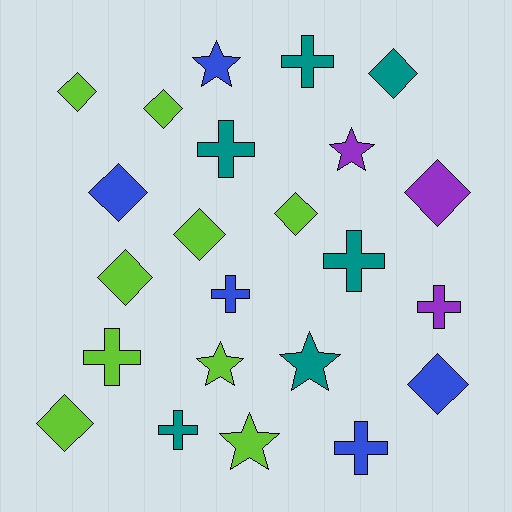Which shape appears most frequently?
Diamond, with 10 objects.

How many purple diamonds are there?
There is 1 purple diamond.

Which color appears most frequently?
Lime, with 9 objects.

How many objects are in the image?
There are 23 objects.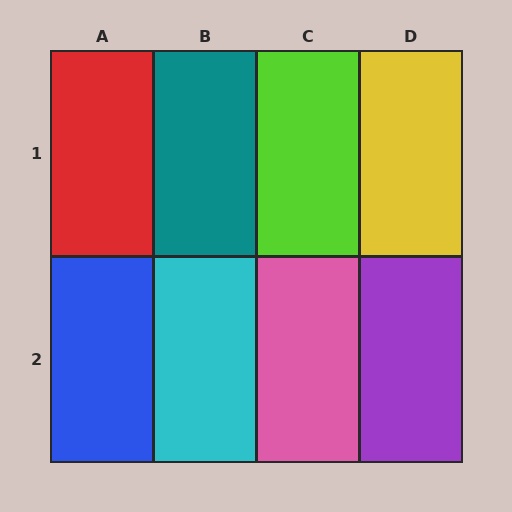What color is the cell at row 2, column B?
Cyan.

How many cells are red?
1 cell is red.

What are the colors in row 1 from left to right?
Red, teal, lime, yellow.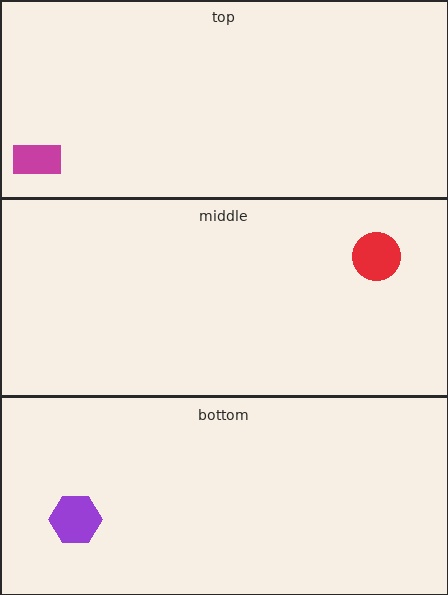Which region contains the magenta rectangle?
The top region.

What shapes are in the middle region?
The red circle.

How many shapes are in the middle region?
1.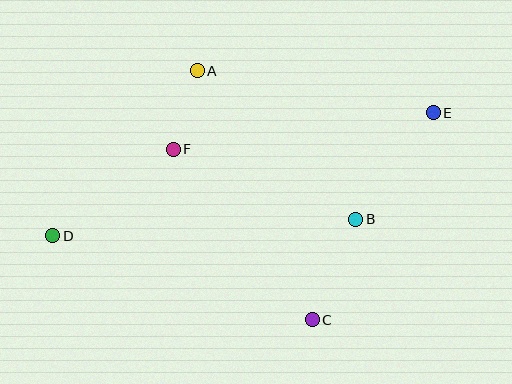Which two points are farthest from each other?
Points D and E are farthest from each other.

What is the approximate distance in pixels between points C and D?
The distance between C and D is approximately 273 pixels.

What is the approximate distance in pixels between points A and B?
The distance between A and B is approximately 217 pixels.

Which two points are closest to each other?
Points A and F are closest to each other.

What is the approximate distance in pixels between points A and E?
The distance between A and E is approximately 240 pixels.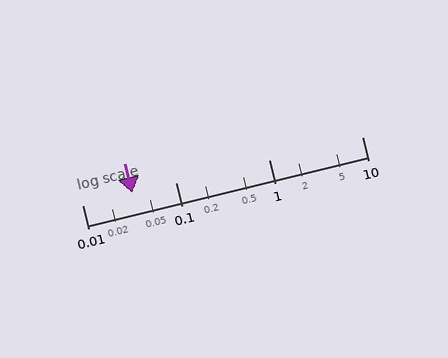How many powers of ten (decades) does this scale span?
The scale spans 3 decades, from 0.01 to 10.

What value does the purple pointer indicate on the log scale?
The pointer indicates approximately 0.034.